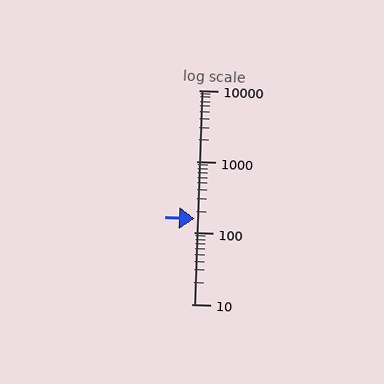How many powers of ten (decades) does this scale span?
The scale spans 3 decades, from 10 to 10000.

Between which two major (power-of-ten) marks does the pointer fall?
The pointer is between 100 and 1000.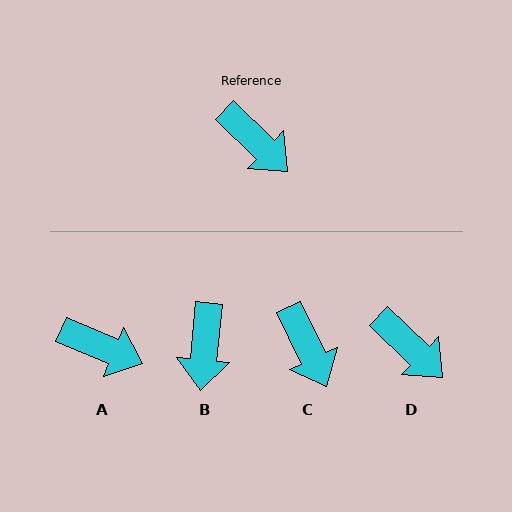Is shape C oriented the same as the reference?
No, it is off by about 21 degrees.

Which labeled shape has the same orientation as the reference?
D.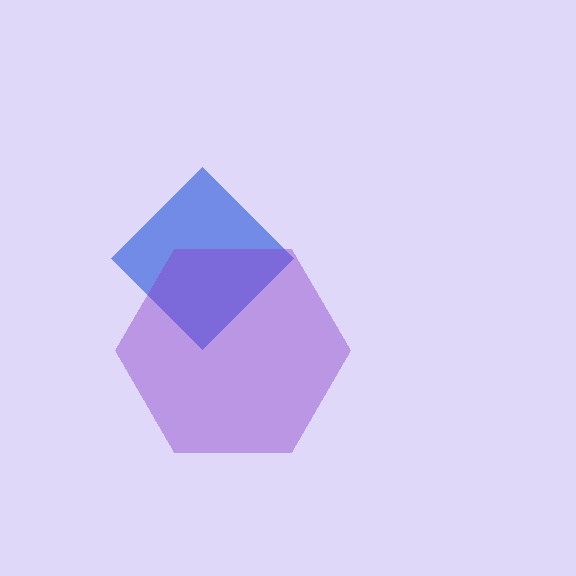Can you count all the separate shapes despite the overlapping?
Yes, there are 2 separate shapes.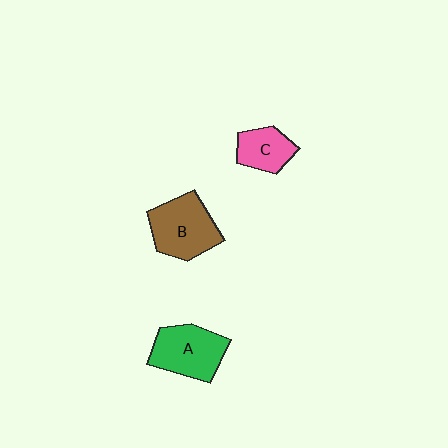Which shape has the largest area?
Shape B (brown).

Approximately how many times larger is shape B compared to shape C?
Approximately 1.6 times.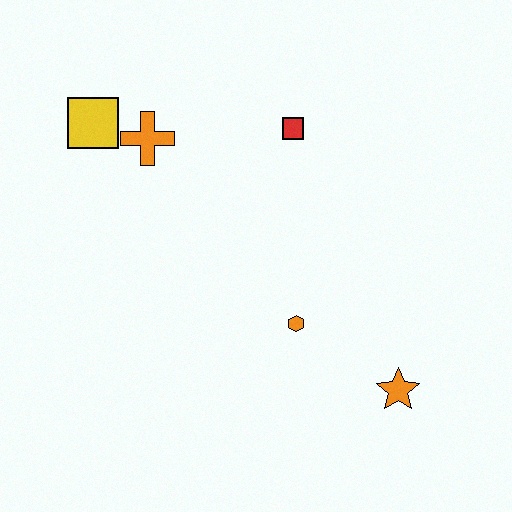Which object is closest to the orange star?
The orange hexagon is closest to the orange star.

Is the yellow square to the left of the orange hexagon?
Yes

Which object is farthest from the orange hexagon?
The yellow square is farthest from the orange hexagon.